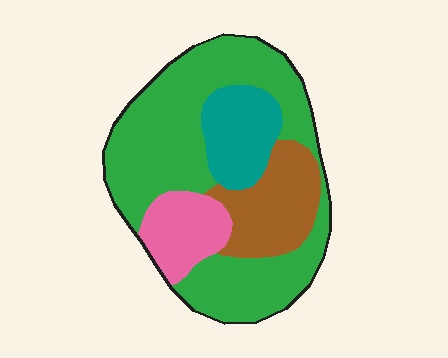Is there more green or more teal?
Green.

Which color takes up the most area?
Green, at roughly 55%.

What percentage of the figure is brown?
Brown takes up about one sixth (1/6) of the figure.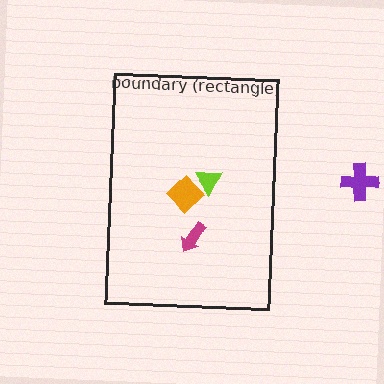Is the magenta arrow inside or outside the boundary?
Inside.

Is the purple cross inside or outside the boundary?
Outside.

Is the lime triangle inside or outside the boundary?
Inside.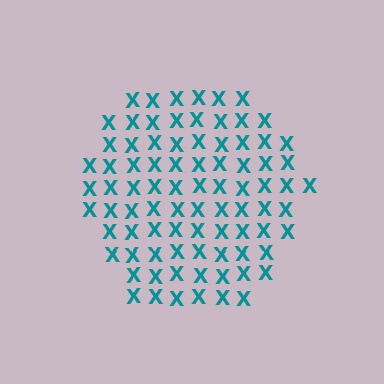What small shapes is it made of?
It is made of small letter X's.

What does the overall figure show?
The overall figure shows a hexagon.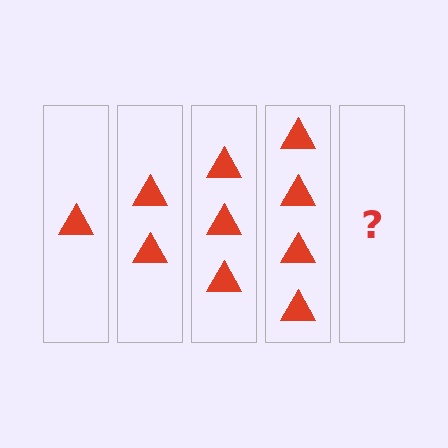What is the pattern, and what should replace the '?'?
The pattern is that each step adds one more triangle. The '?' should be 5 triangles.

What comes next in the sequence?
The next element should be 5 triangles.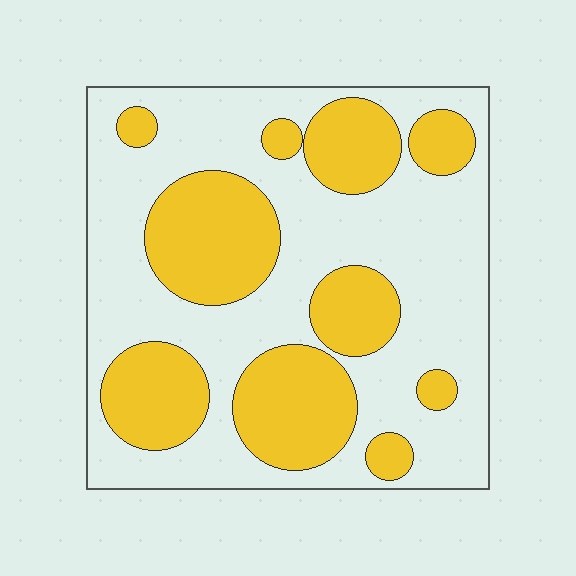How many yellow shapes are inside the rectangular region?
10.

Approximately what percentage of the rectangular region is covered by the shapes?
Approximately 35%.